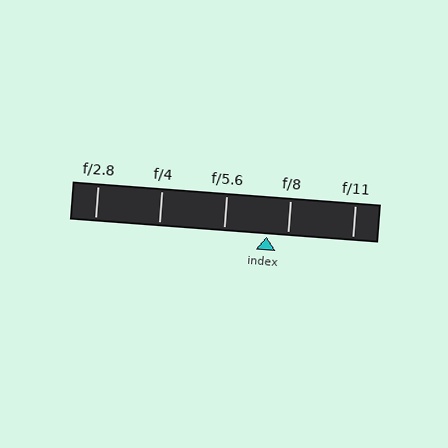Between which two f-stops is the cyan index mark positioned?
The index mark is between f/5.6 and f/8.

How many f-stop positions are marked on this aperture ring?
There are 5 f-stop positions marked.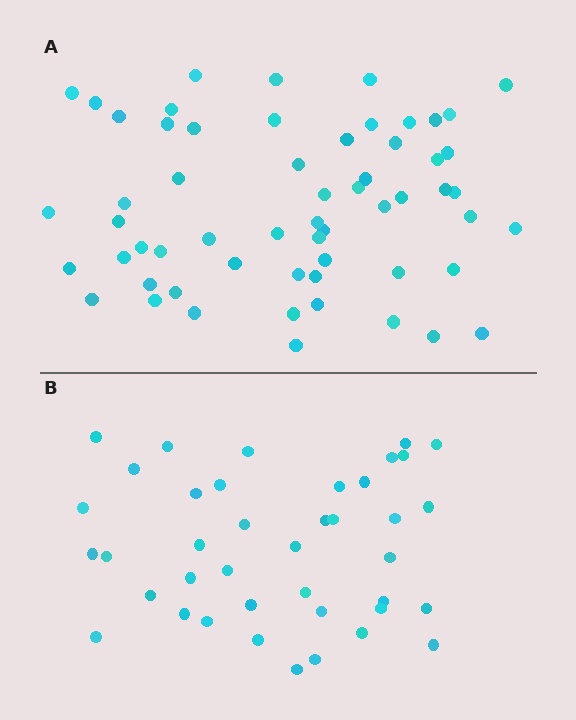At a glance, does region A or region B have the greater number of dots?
Region A (the top region) has more dots.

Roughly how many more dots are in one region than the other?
Region A has approximately 20 more dots than region B.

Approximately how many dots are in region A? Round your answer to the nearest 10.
About 60 dots. (The exact count is 59, which rounds to 60.)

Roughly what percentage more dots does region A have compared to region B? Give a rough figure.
About 50% more.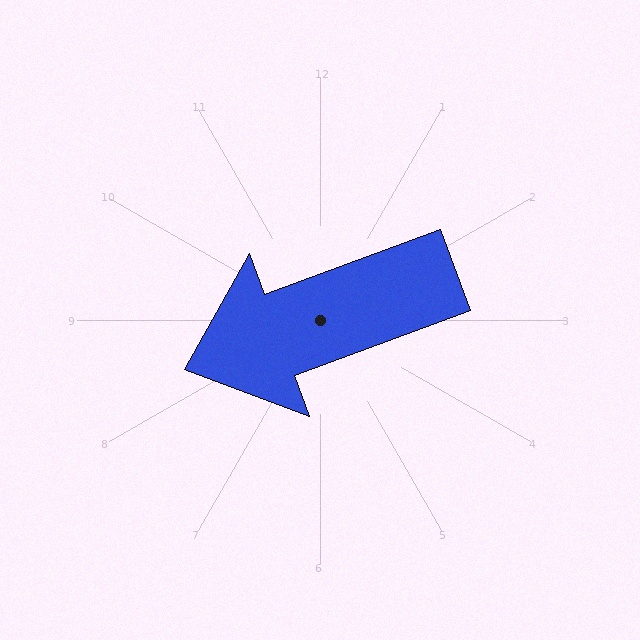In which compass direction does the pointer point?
West.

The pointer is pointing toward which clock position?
Roughly 8 o'clock.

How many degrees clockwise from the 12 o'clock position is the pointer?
Approximately 250 degrees.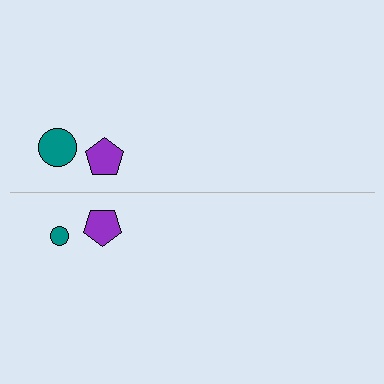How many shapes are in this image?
There are 4 shapes in this image.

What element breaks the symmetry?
The teal circle on the bottom side has a different size than its mirror counterpart.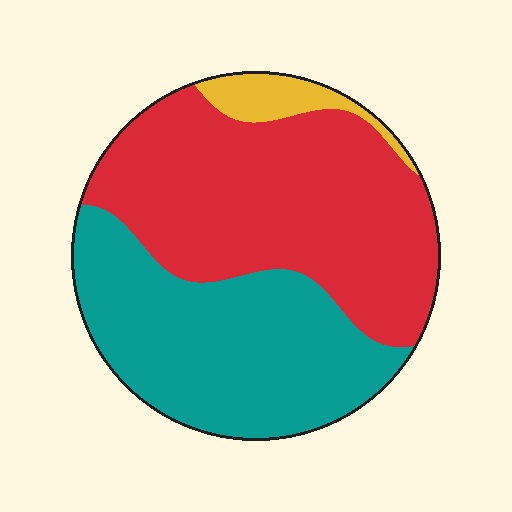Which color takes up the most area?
Red, at roughly 50%.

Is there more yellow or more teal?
Teal.